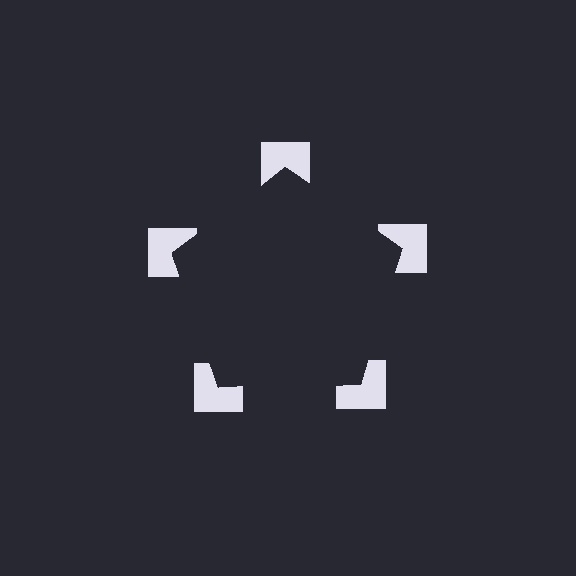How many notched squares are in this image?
There are 5 — one at each vertex of the illusory pentagon.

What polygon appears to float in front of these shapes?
An illusory pentagon — its edges are inferred from the aligned wedge cuts in the notched squares, not physically drawn.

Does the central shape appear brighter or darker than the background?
It typically appears slightly darker than the background, even though no actual brightness change is drawn.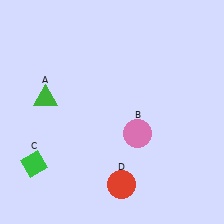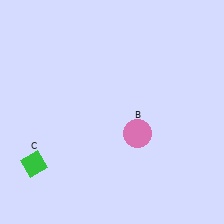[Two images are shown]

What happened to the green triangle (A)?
The green triangle (A) was removed in Image 2. It was in the top-left area of Image 1.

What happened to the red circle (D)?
The red circle (D) was removed in Image 2. It was in the bottom-right area of Image 1.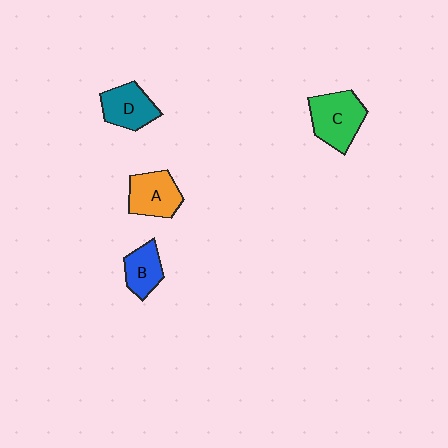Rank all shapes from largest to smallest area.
From largest to smallest: C (green), A (orange), D (teal), B (blue).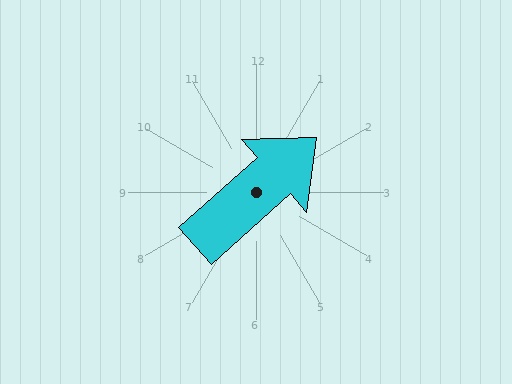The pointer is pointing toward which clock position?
Roughly 2 o'clock.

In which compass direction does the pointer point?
Northeast.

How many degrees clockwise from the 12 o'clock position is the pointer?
Approximately 48 degrees.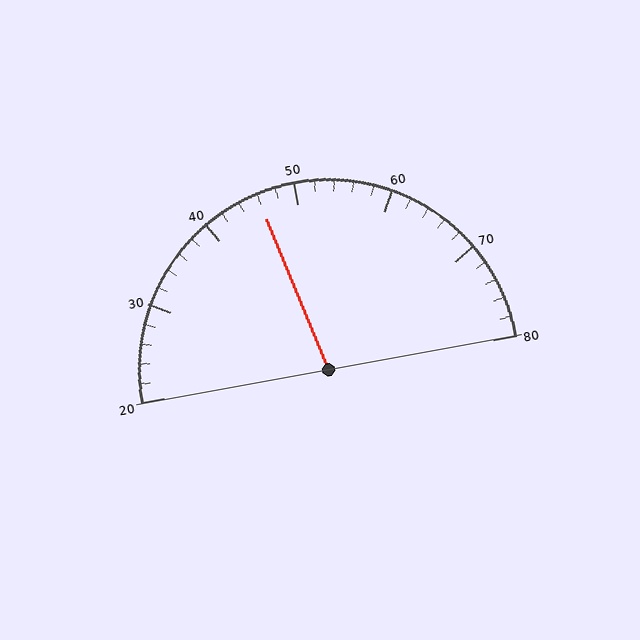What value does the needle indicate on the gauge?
The needle indicates approximately 46.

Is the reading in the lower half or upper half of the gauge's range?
The reading is in the lower half of the range (20 to 80).